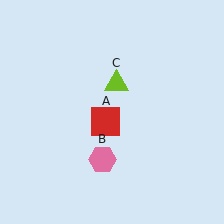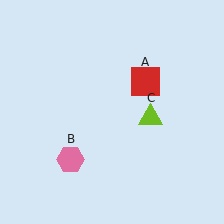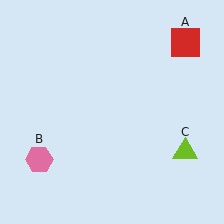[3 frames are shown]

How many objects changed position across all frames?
3 objects changed position: red square (object A), pink hexagon (object B), lime triangle (object C).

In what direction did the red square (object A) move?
The red square (object A) moved up and to the right.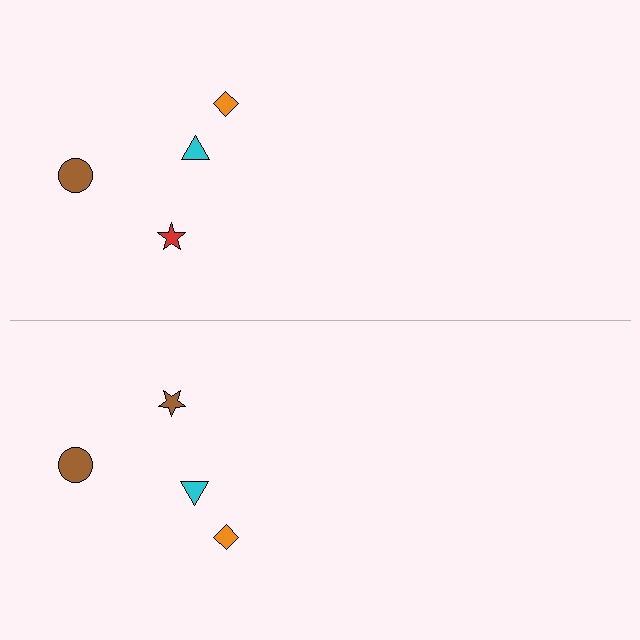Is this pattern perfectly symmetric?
No, the pattern is not perfectly symmetric. The brown star on the bottom side breaks the symmetry — its mirror counterpart is red.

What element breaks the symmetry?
The brown star on the bottom side breaks the symmetry — its mirror counterpart is red.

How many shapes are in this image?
There are 8 shapes in this image.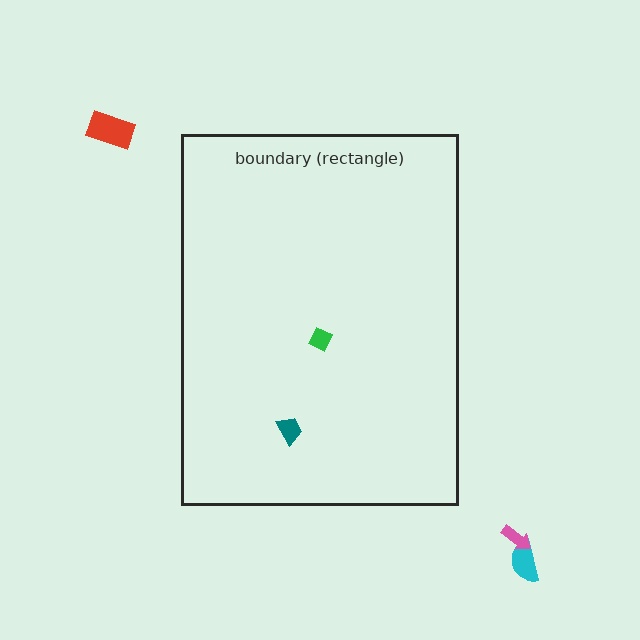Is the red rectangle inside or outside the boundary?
Outside.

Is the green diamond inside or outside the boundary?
Inside.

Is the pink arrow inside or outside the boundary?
Outside.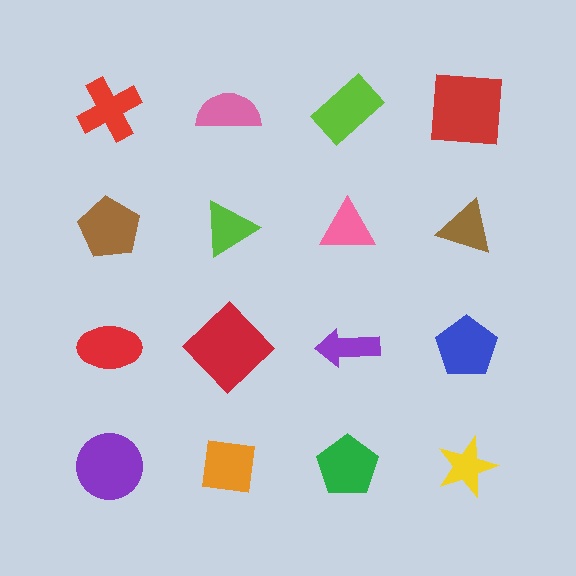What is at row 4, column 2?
An orange square.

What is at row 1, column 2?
A pink semicircle.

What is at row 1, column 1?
A red cross.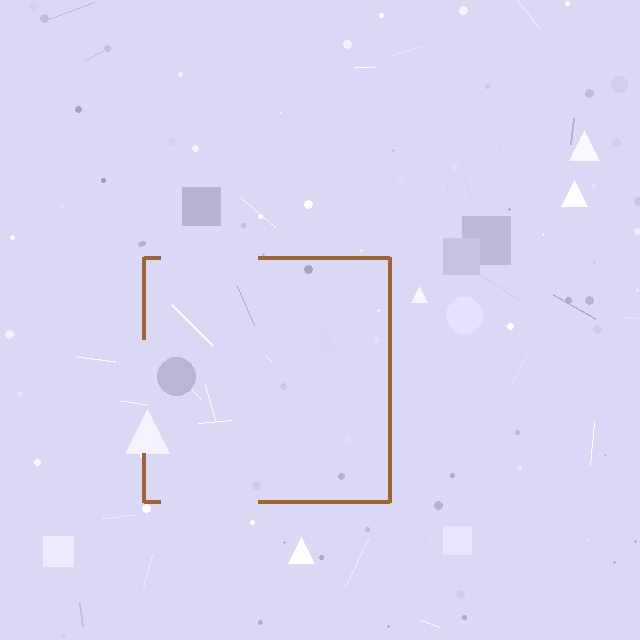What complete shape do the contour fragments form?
The contour fragments form a square.